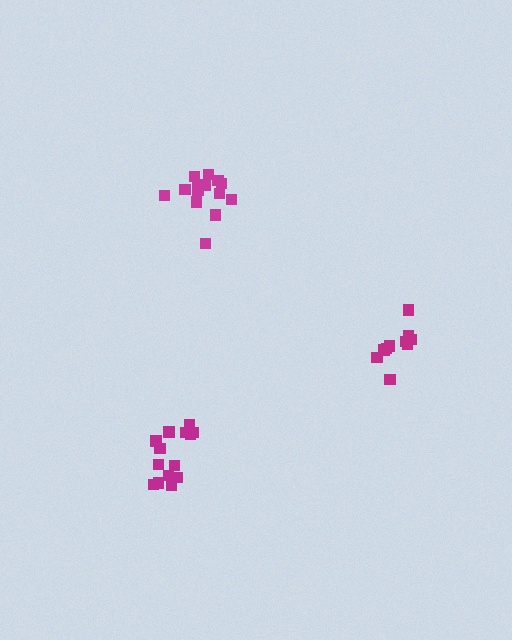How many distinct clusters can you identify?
There are 3 distinct clusters.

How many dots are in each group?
Group 1: 14 dots, Group 2: 14 dots, Group 3: 10 dots (38 total).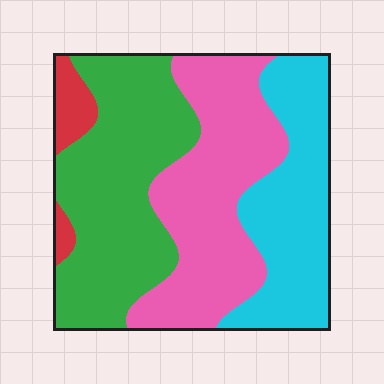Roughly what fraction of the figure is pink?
Pink covers roughly 35% of the figure.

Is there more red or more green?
Green.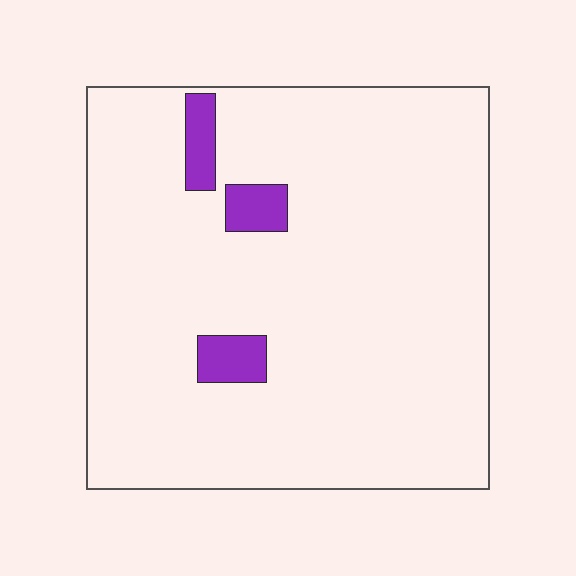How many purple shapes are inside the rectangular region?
3.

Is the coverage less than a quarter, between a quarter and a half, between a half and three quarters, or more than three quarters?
Less than a quarter.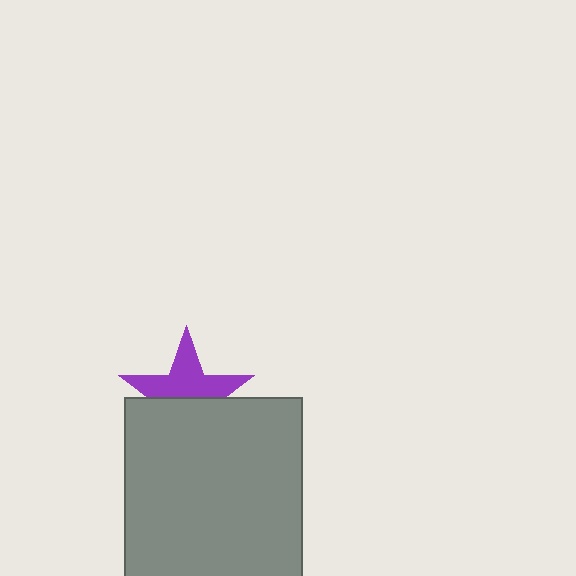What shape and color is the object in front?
The object in front is a gray rectangle.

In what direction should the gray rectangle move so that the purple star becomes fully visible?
The gray rectangle should move down. That is the shortest direction to clear the overlap and leave the purple star fully visible.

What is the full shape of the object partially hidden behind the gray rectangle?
The partially hidden object is a purple star.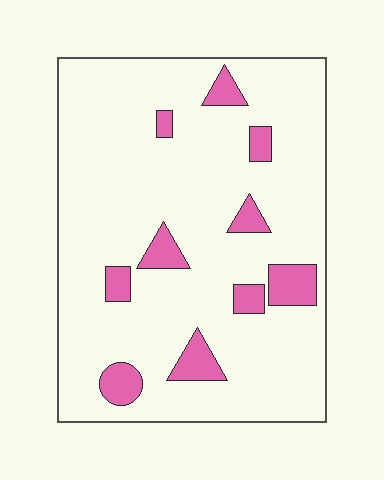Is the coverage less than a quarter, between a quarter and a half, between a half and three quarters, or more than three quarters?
Less than a quarter.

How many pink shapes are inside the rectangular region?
10.